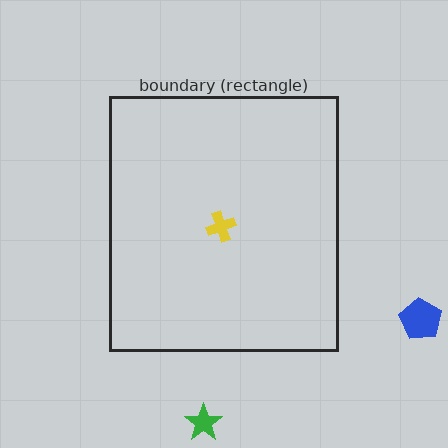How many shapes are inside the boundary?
1 inside, 2 outside.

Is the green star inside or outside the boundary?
Outside.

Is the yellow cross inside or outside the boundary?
Inside.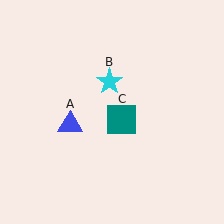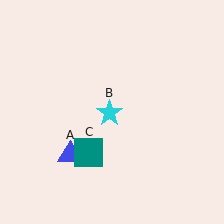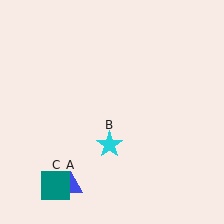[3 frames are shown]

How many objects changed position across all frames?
3 objects changed position: blue triangle (object A), cyan star (object B), teal square (object C).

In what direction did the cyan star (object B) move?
The cyan star (object B) moved down.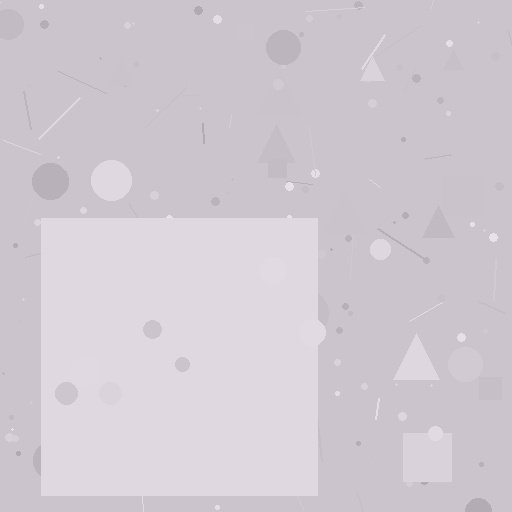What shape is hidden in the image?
A square is hidden in the image.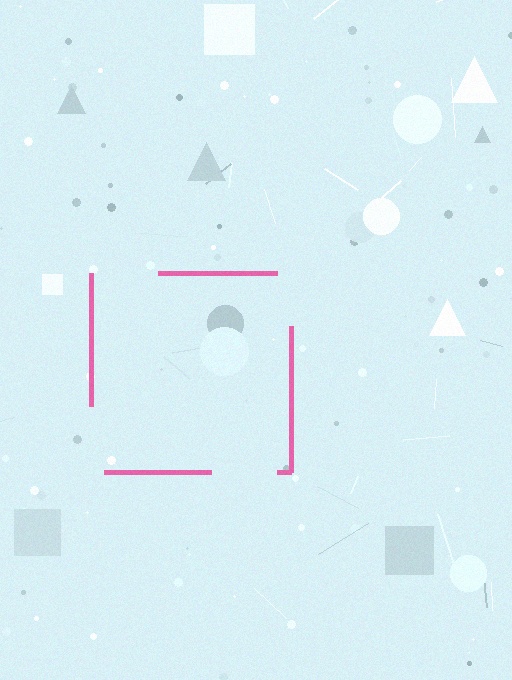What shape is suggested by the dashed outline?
The dashed outline suggests a square.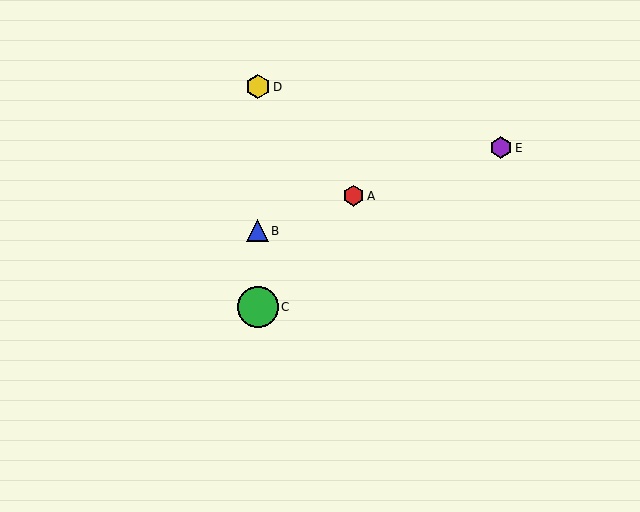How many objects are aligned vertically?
3 objects (B, C, D) are aligned vertically.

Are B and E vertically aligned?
No, B is at x≈258 and E is at x≈501.